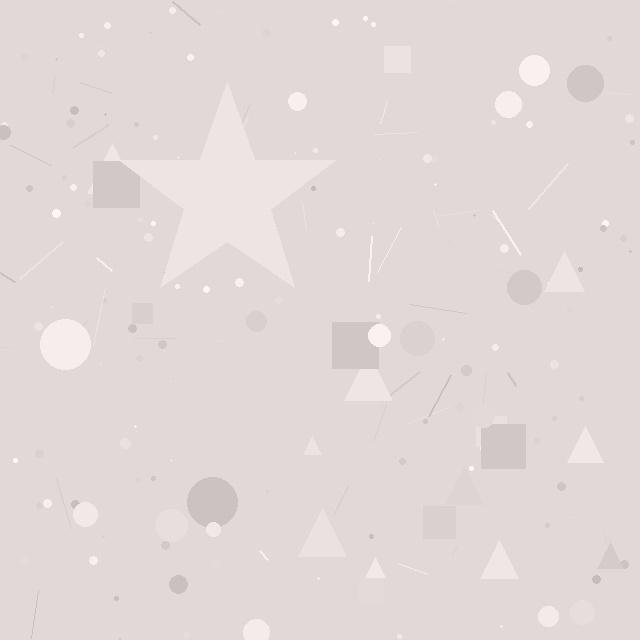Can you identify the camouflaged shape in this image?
The camouflaged shape is a star.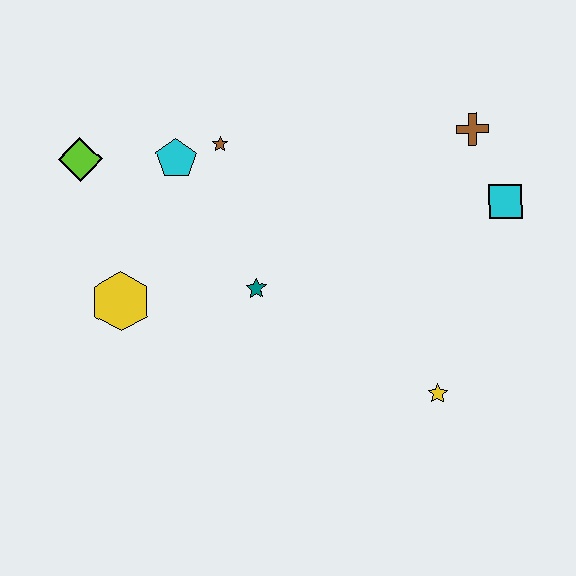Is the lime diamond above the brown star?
No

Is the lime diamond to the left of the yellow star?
Yes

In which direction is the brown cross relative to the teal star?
The brown cross is to the right of the teal star.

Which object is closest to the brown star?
The cyan pentagon is closest to the brown star.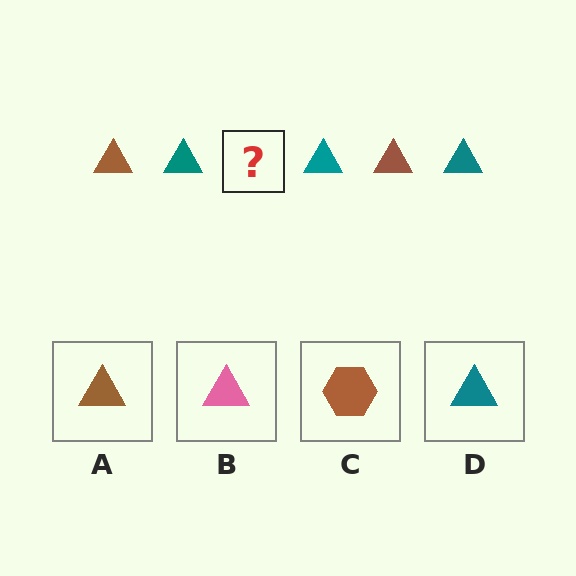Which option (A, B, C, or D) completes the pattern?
A.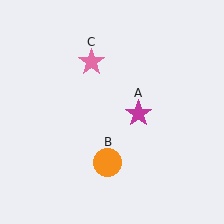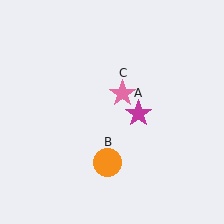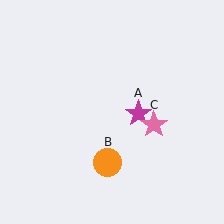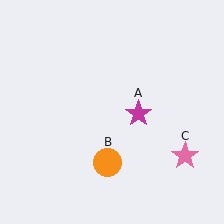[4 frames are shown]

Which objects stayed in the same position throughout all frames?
Magenta star (object A) and orange circle (object B) remained stationary.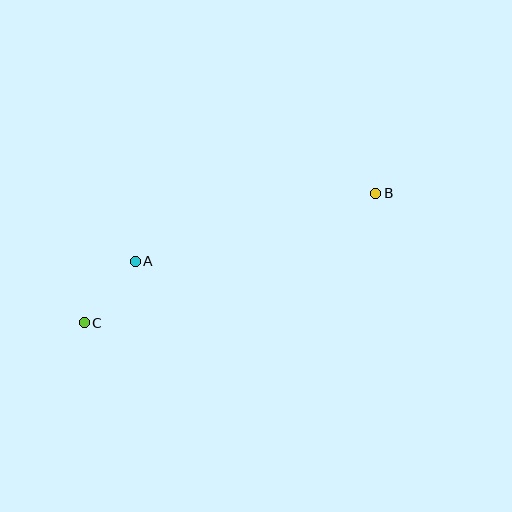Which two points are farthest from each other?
Points B and C are farthest from each other.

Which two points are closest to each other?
Points A and C are closest to each other.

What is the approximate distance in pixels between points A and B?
The distance between A and B is approximately 249 pixels.